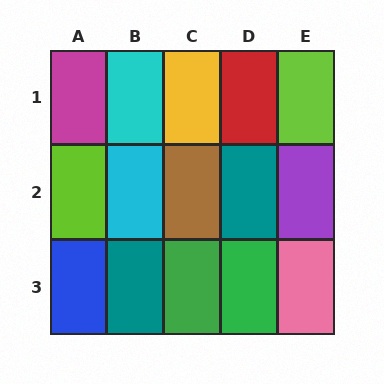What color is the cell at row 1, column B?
Cyan.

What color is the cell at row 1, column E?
Lime.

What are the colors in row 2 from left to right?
Lime, cyan, brown, teal, purple.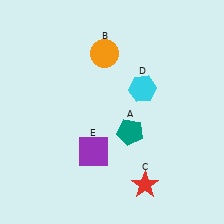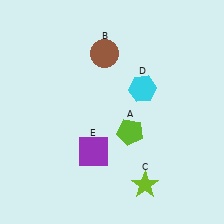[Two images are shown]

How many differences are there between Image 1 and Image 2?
There are 3 differences between the two images.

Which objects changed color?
A changed from teal to lime. B changed from orange to brown. C changed from red to lime.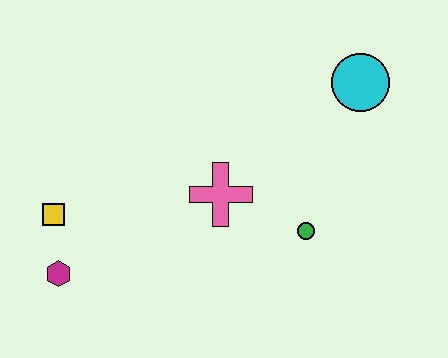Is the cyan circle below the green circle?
No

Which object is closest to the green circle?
The pink cross is closest to the green circle.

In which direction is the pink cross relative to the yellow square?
The pink cross is to the right of the yellow square.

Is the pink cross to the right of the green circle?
No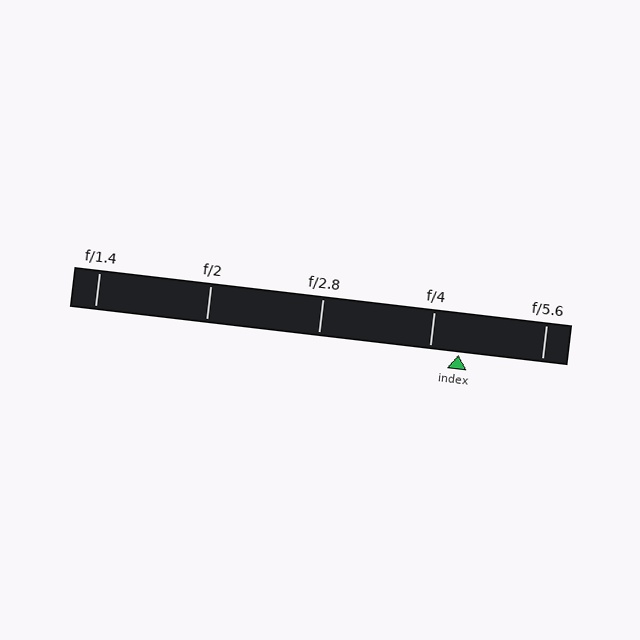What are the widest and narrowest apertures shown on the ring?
The widest aperture shown is f/1.4 and the narrowest is f/5.6.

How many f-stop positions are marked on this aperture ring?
There are 5 f-stop positions marked.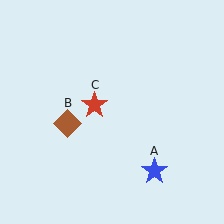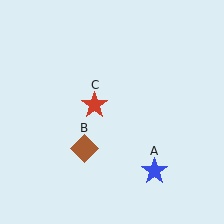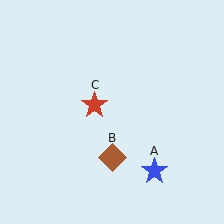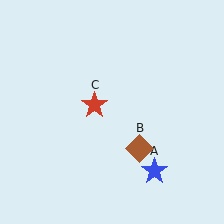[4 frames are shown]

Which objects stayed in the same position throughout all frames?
Blue star (object A) and red star (object C) remained stationary.